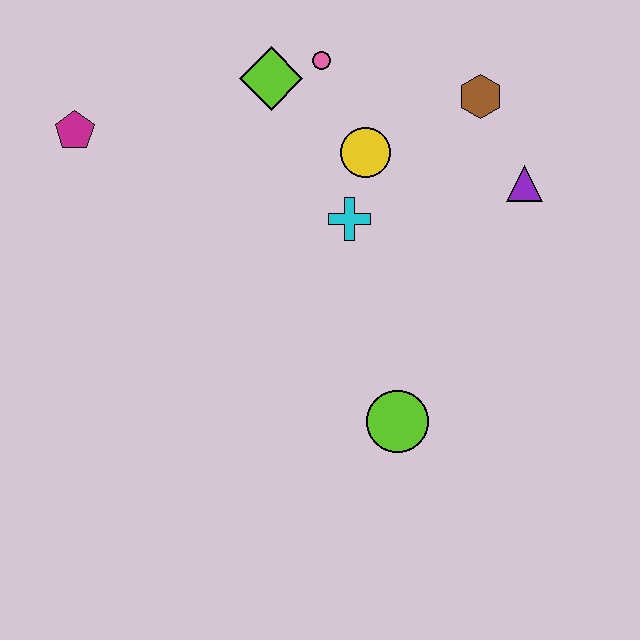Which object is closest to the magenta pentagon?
The lime diamond is closest to the magenta pentagon.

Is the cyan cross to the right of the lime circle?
No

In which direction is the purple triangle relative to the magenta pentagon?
The purple triangle is to the right of the magenta pentagon.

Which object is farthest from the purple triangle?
The magenta pentagon is farthest from the purple triangle.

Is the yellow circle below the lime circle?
No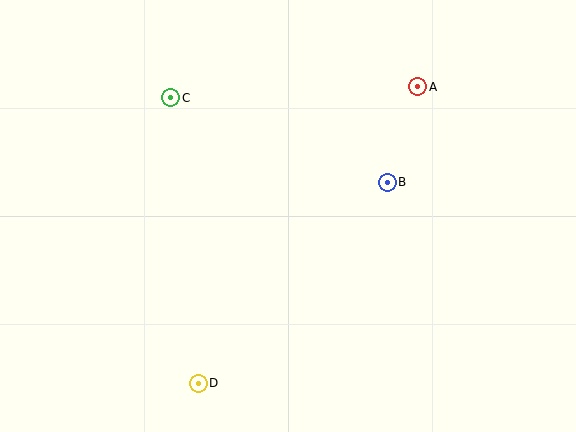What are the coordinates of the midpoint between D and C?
The midpoint between D and C is at (184, 241).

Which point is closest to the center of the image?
Point B at (387, 182) is closest to the center.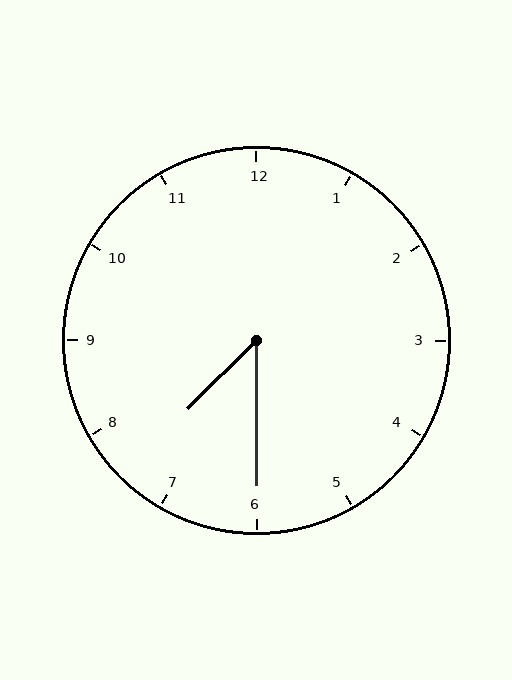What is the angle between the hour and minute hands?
Approximately 45 degrees.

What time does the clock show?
7:30.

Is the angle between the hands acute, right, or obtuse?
It is acute.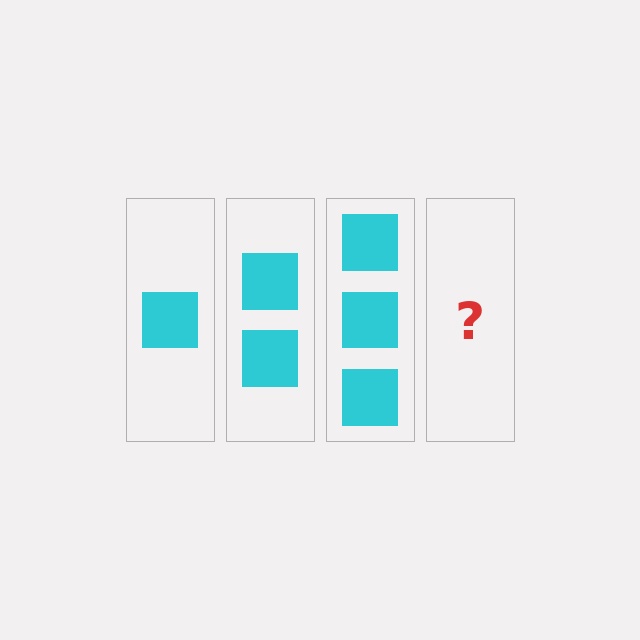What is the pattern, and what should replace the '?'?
The pattern is that each step adds one more square. The '?' should be 4 squares.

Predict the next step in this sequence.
The next step is 4 squares.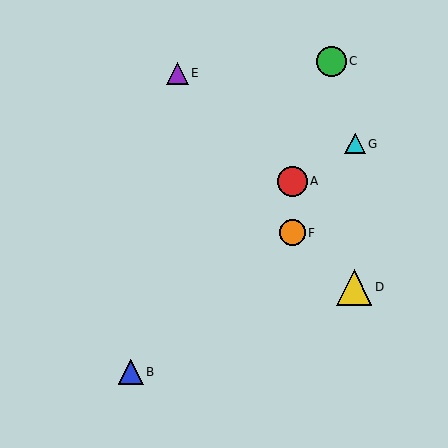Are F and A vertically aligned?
Yes, both are at x≈292.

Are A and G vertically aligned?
No, A is at x≈292 and G is at x≈355.